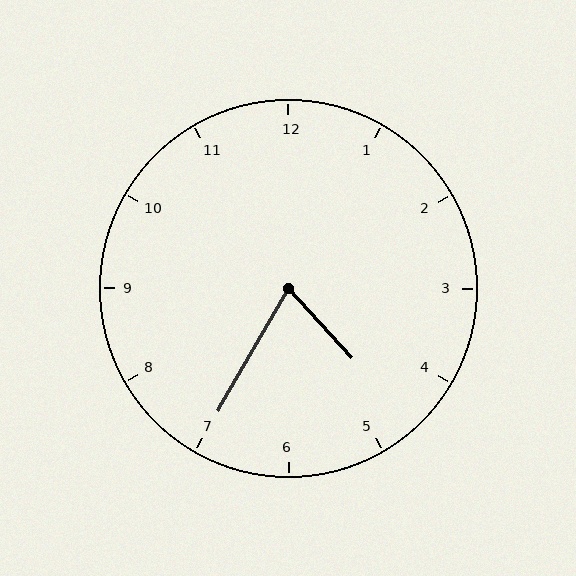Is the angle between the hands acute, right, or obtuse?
It is acute.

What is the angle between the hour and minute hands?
Approximately 72 degrees.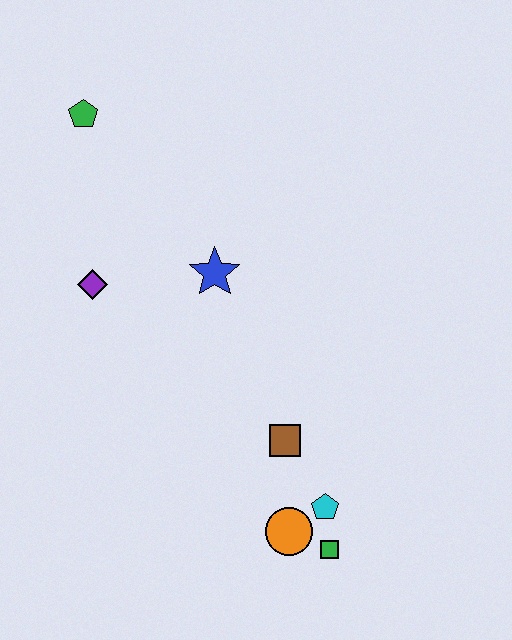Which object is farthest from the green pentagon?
The green square is farthest from the green pentagon.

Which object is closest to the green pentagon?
The purple diamond is closest to the green pentagon.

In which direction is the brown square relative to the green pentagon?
The brown square is below the green pentagon.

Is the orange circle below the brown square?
Yes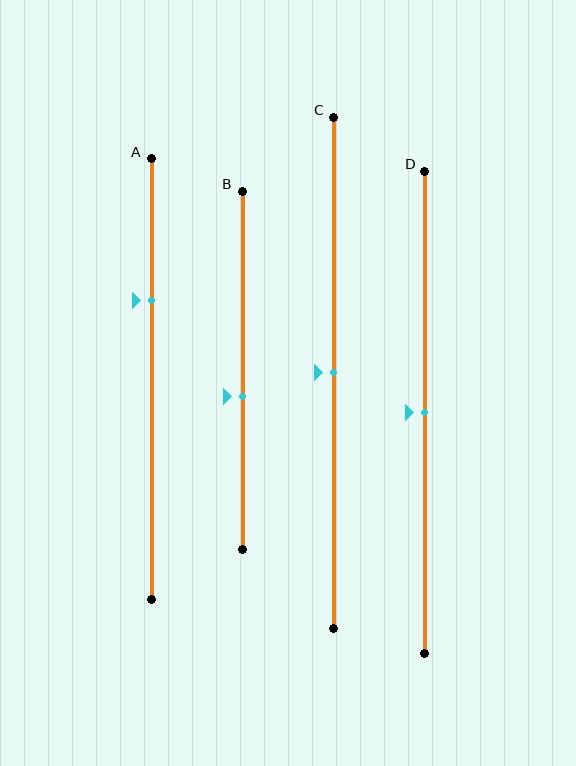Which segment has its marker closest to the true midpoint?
Segment C has its marker closest to the true midpoint.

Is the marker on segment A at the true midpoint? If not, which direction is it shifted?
No, the marker on segment A is shifted upward by about 18% of the segment length.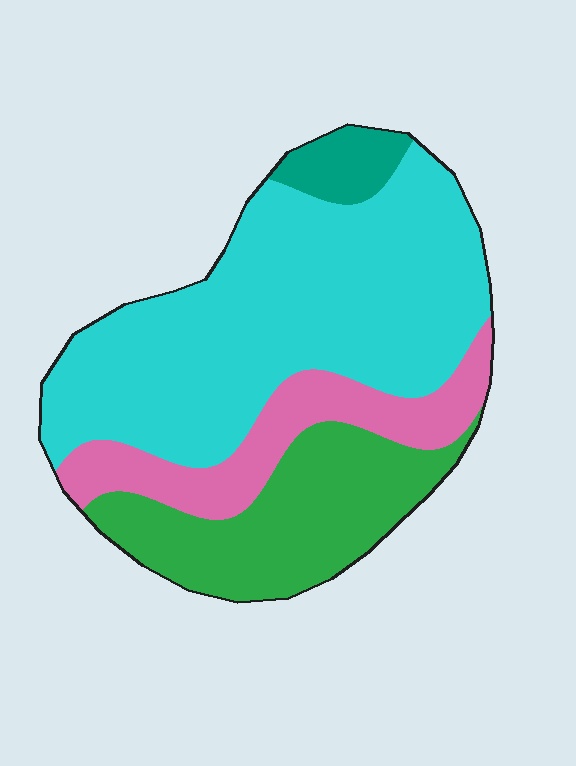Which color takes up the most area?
Cyan, at roughly 55%.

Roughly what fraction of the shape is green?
Green covers around 25% of the shape.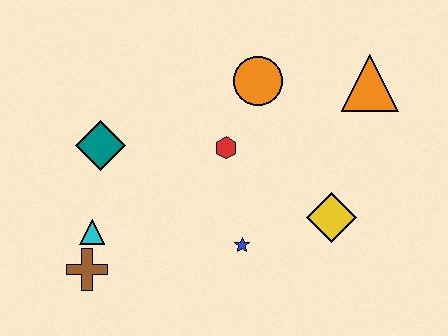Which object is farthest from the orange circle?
The brown cross is farthest from the orange circle.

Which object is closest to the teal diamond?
The cyan triangle is closest to the teal diamond.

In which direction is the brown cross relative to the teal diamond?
The brown cross is below the teal diamond.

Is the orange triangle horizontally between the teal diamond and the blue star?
No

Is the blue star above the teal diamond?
No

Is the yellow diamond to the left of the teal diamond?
No